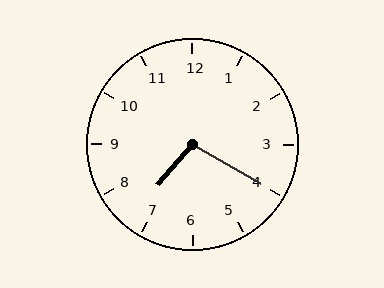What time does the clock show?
7:20.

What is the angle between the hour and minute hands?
Approximately 100 degrees.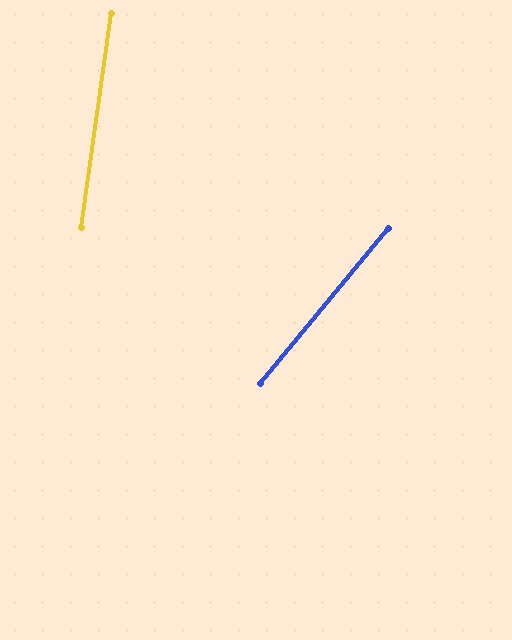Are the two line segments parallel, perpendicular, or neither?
Neither parallel nor perpendicular — they differ by about 31°.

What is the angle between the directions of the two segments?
Approximately 31 degrees.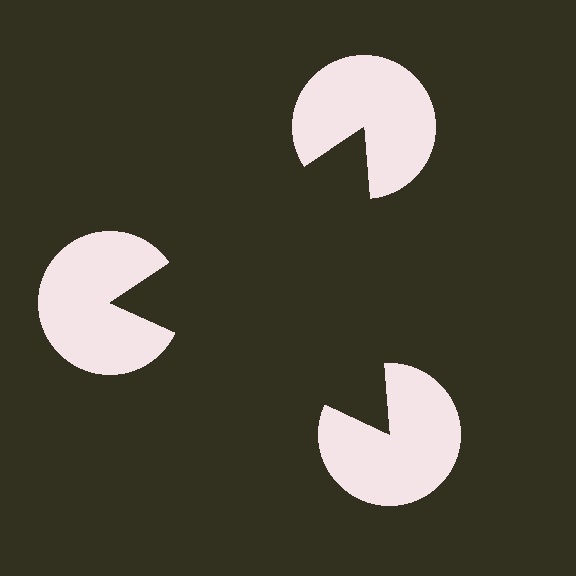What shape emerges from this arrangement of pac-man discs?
An illusory triangle — its edges are inferred from the aligned wedge cuts in the pac-man discs, not physically drawn.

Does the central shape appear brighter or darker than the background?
It typically appears slightly darker than the background, even though no actual brightness change is drawn.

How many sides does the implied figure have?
3 sides.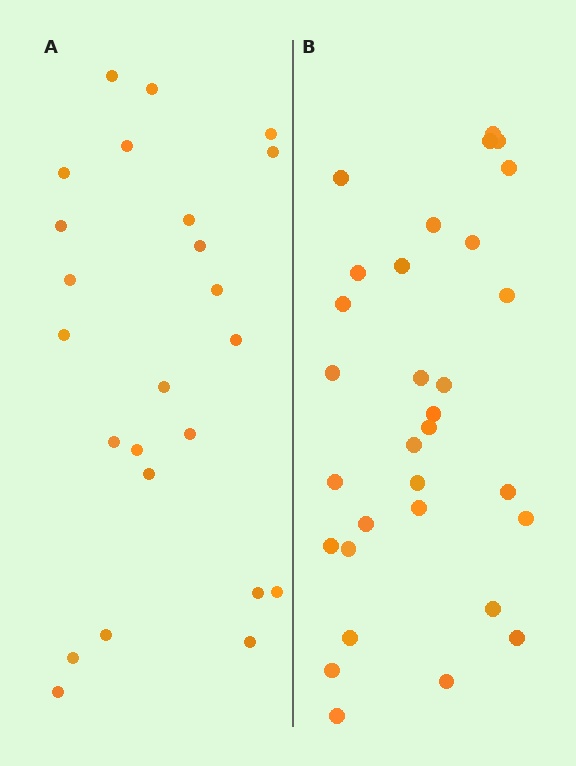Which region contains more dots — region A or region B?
Region B (the right region) has more dots.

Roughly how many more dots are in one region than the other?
Region B has roughly 8 or so more dots than region A.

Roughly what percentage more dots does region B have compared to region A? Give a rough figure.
About 30% more.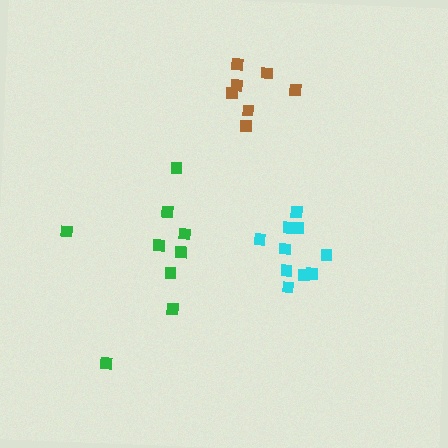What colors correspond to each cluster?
The clusters are colored: green, brown, cyan.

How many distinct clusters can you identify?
There are 3 distinct clusters.